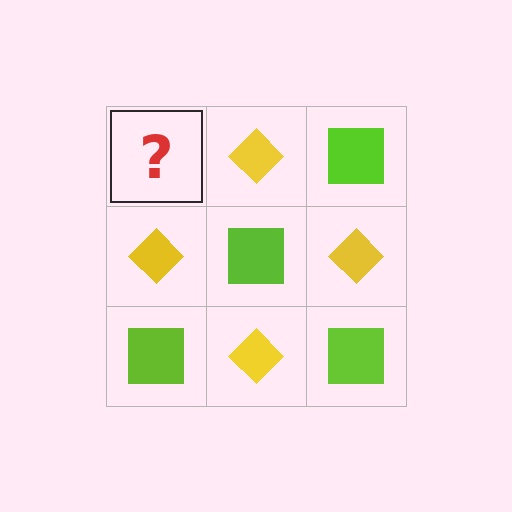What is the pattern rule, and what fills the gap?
The rule is that it alternates lime square and yellow diamond in a checkerboard pattern. The gap should be filled with a lime square.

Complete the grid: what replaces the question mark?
The question mark should be replaced with a lime square.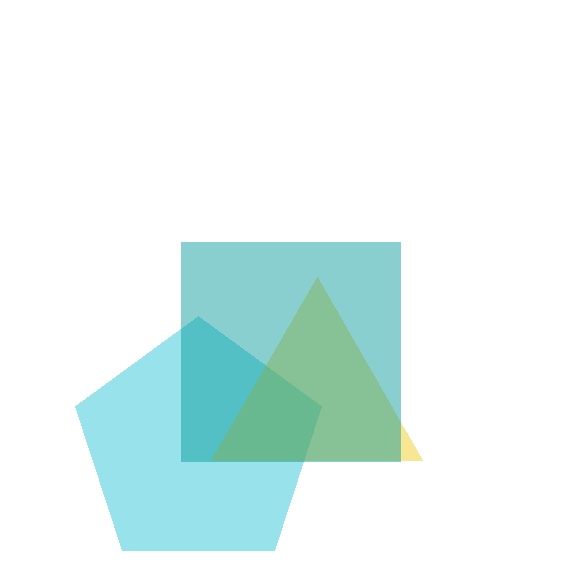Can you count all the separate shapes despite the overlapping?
Yes, there are 3 separate shapes.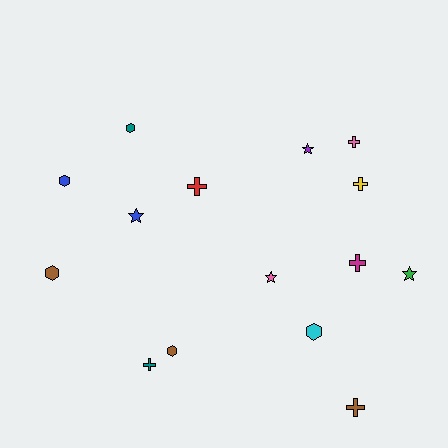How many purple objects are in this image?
There is 1 purple object.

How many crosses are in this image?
There are 6 crosses.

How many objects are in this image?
There are 15 objects.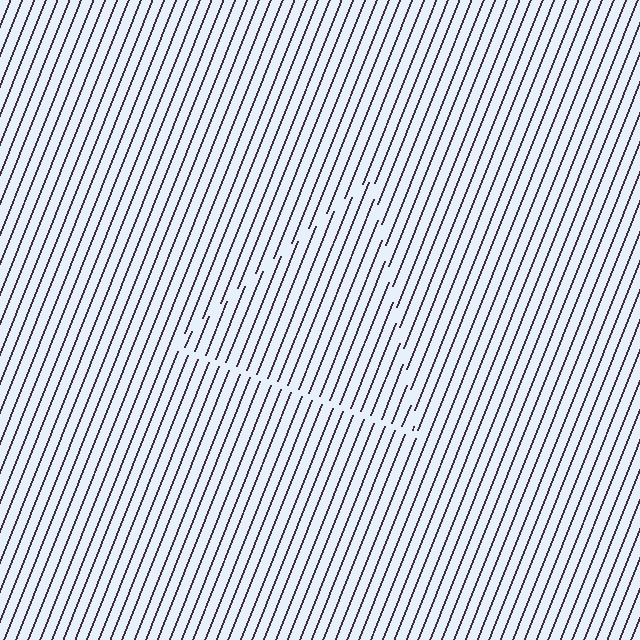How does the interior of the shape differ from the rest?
The interior of the shape contains the same grating, shifted by half a period — the contour is defined by the phase discontinuity where line-ends from the inner and outer gratings abut.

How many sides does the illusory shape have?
3 sides — the line-ends trace a triangle.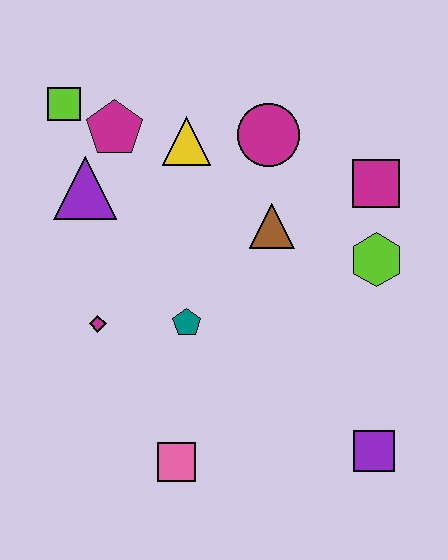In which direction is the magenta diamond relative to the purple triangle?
The magenta diamond is below the purple triangle.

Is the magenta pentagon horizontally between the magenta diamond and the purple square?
Yes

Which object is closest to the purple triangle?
The magenta pentagon is closest to the purple triangle.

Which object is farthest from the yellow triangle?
The purple square is farthest from the yellow triangle.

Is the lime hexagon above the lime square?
No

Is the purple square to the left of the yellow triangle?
No